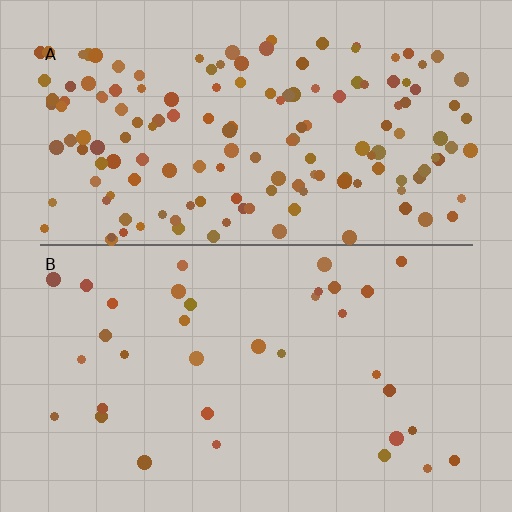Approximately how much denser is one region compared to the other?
Approximately 4.4× — region A over region B.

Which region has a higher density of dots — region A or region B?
A (the top).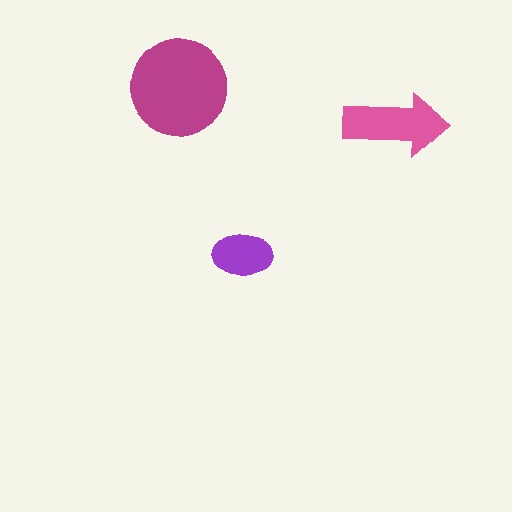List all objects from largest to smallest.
The magenta circle, the pink arrow, the purple ellipse.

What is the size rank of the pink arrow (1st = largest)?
2nd.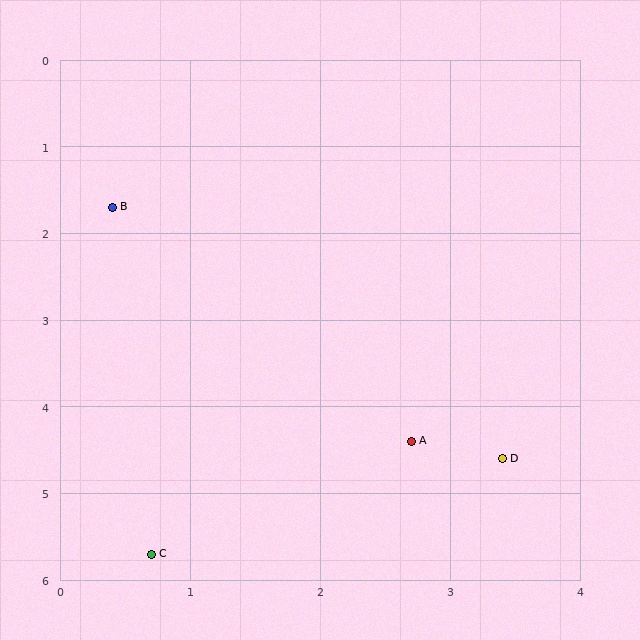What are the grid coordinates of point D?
Point D is at approximately (3.4, 4.6).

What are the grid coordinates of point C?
Point C is at approximately (0.7, 5.7).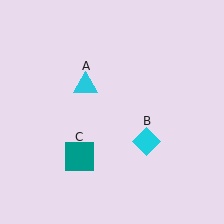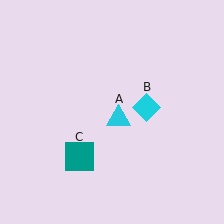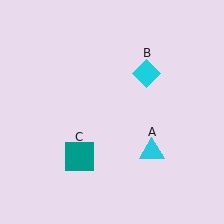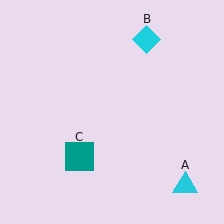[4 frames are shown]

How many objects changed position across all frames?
2 objects changed position: cyan triangle (object A), cyan diamond (object B).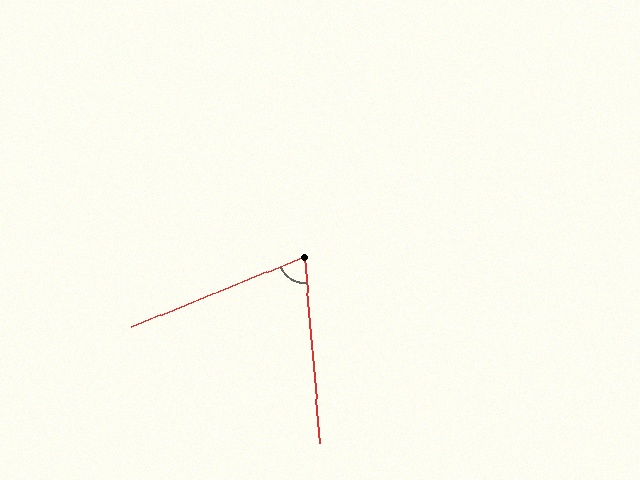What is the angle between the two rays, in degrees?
Approximately 73 degrees.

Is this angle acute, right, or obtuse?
It is acute.